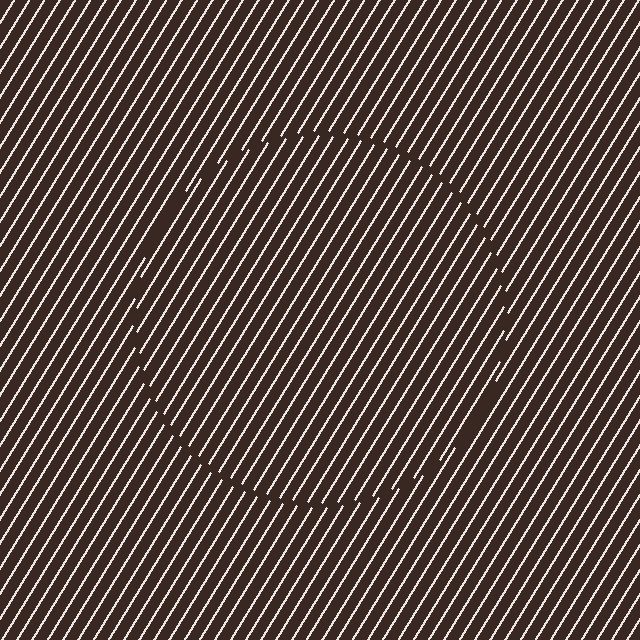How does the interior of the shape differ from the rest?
The interior of the shape contains the same grating, shifted by half a period — the contour is defined by the phase discontinuity where line-ends from the inner and outer gratings abut.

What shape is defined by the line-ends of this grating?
An illusory circle. The interior of the shape contains the same grating, shifted by half a period — the contour is defined by the phase discontinuity where line-ends from the inner and outer gratings abut.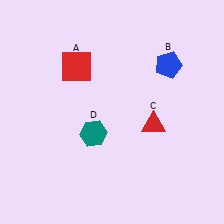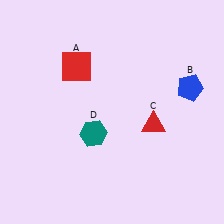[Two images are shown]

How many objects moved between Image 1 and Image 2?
1 object moved between the two images.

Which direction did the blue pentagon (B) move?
The blue pentagon (B) moved down.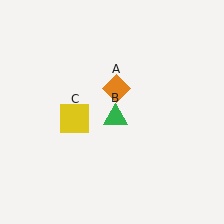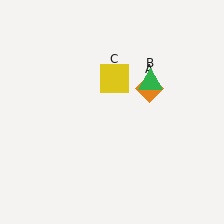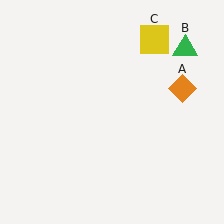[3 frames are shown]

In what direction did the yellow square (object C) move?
The yellow square (object C) moved up and to the right.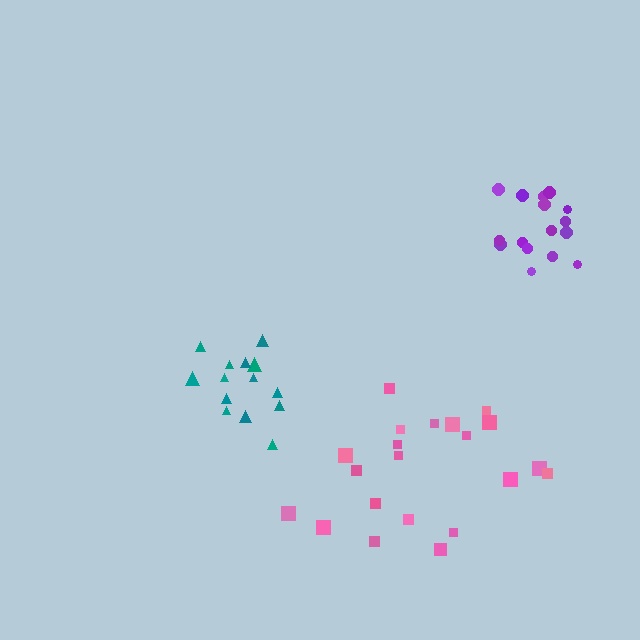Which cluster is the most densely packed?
Purple.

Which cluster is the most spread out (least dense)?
Pink.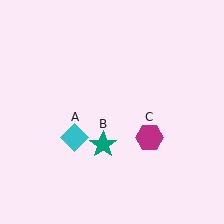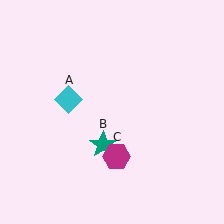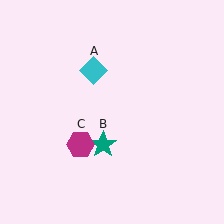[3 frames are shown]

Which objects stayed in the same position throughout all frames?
Teal star (object B) remained stationary.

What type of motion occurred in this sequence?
The cyan diamond (object A), magenta hexagon (object C) rotated clockwise around the center of the scene.